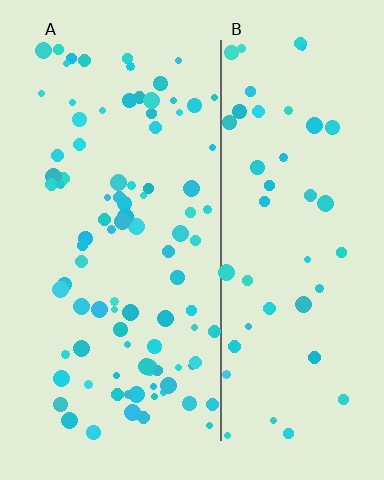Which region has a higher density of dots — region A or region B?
A (the left).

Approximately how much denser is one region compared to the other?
Approximately 1.9× — region A over region B.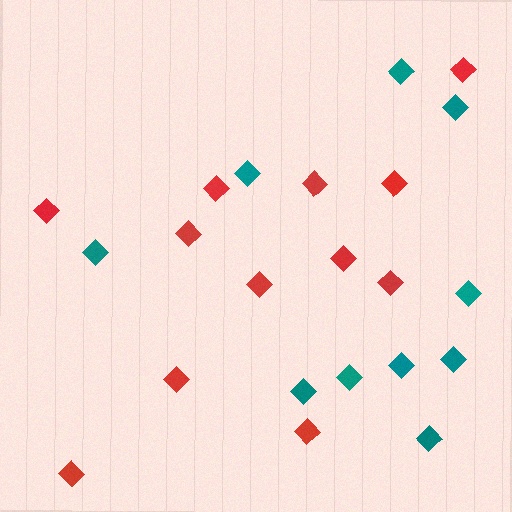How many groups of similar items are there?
There are 2 groups: one group of teal diamonds (10) and one group of red diamonds (12).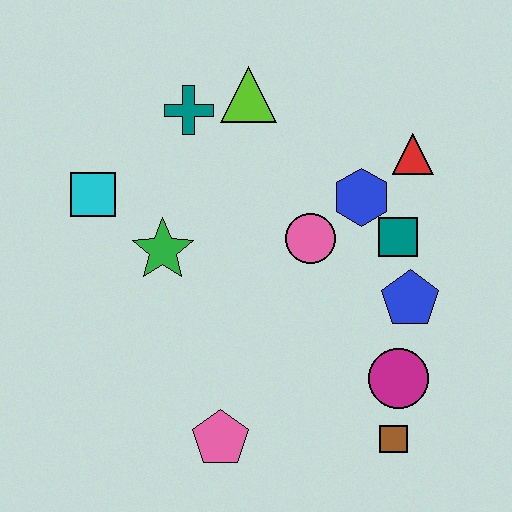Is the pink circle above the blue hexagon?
No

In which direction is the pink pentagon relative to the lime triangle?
The pink pentagon is below the lime triangle.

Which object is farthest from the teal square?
The cyan square is farthest from the teal square.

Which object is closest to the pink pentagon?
The brown square is closest to the pink pentagon.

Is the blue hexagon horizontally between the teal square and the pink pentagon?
Yes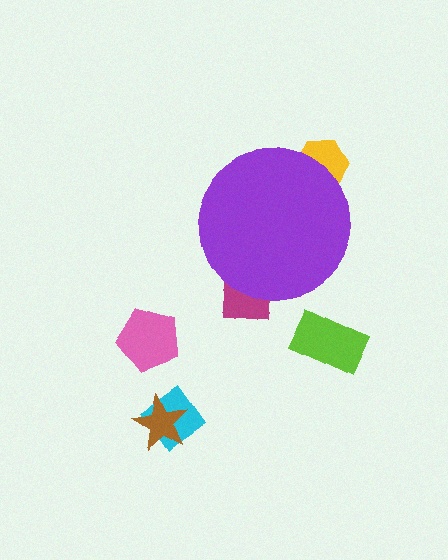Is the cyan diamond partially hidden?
No, the cyan diamond is fully visible.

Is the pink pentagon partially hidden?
No, the pink pentagon is fully visible.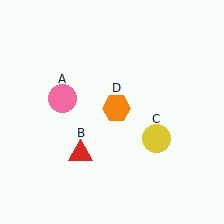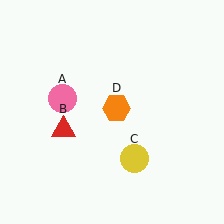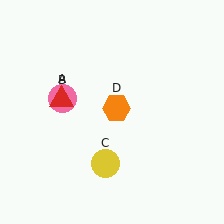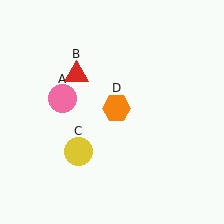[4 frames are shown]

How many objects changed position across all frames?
2 objects changed position: red triangle (object B), yellow circle (object C).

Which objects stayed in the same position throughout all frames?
Pink circle (object A) and orange hexagon (object D) remained stationary.